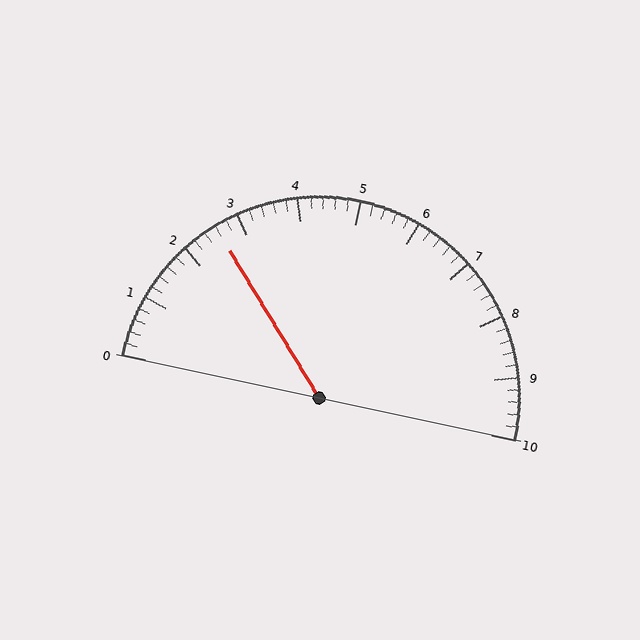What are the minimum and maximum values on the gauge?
The gauge ranges from 0 to 10.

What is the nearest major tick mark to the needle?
The nearest major tick mark is 3.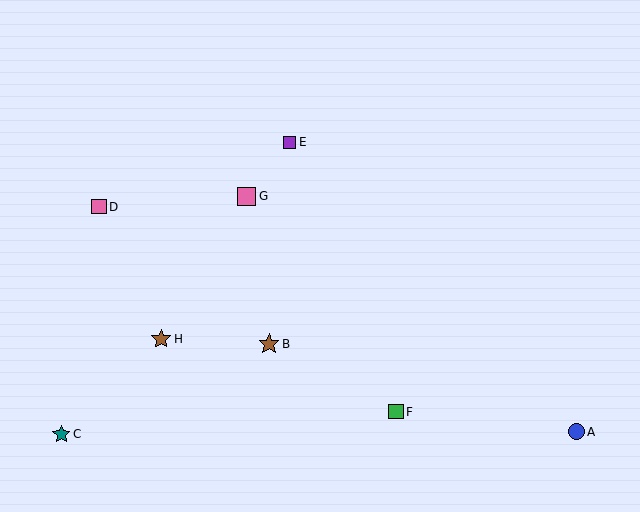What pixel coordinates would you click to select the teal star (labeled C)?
Click at (61, 434) to select the teal star C.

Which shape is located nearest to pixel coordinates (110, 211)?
The pink square (labeled D) at (99, 207) is nearest to that location.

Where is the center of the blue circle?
The center of the blue circle is at (576, 432).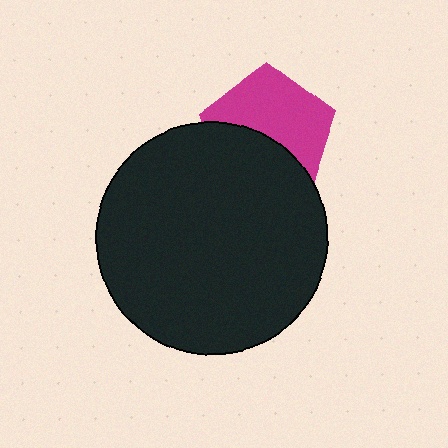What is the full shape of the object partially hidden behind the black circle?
The partially hidden object is a magenta pentagon.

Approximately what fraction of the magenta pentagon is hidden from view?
Roughly 43% of the magenta pentagon is hidden behind the black circle.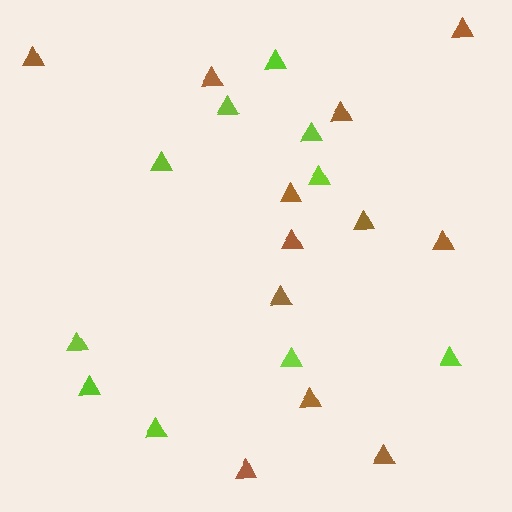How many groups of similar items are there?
There are 2 groups: one group of brown triangles (12) and one group of lime triangles (10).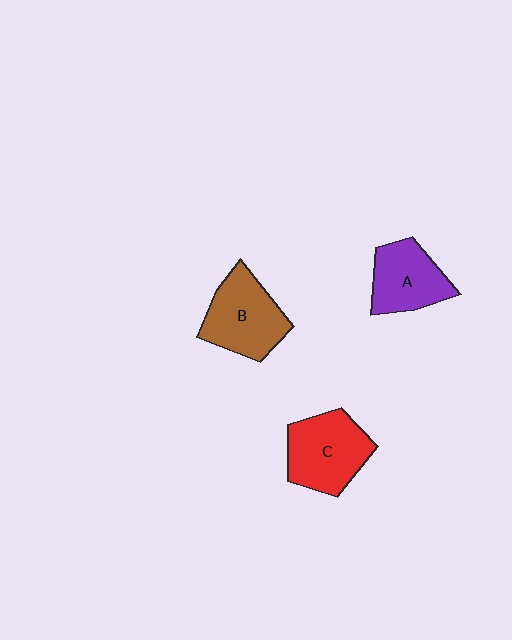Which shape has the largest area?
Shape C (red).